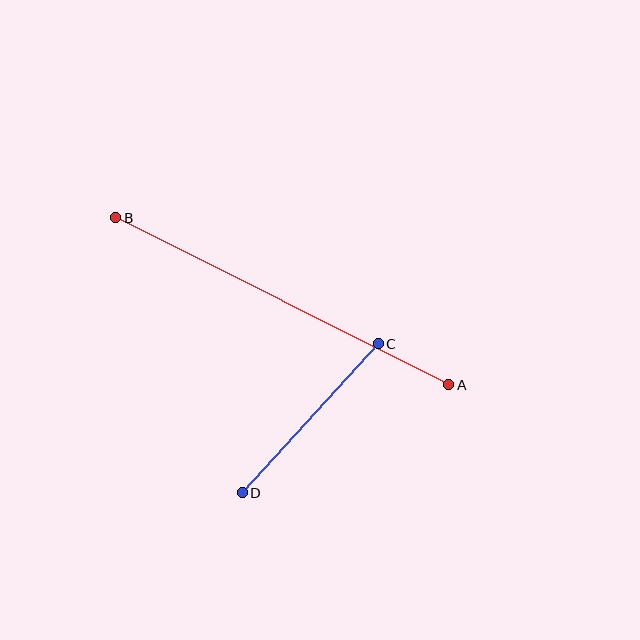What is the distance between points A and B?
The distance is approximately 373 pixels.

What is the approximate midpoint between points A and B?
The midpoint is at approximately (282, 301) pixels.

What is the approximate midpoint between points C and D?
The midpoint is at approximately (310, 418) pixels.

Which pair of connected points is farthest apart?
Points A and B are farthest apart.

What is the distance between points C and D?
The distance is approximately 202 pixels.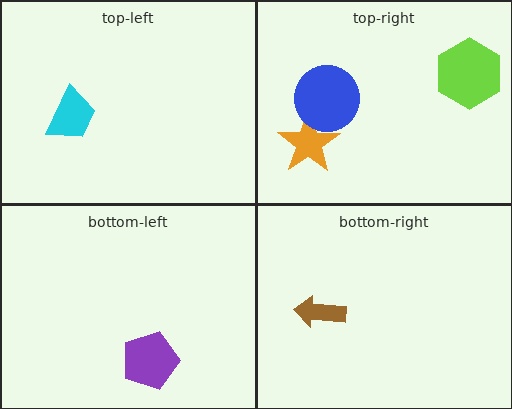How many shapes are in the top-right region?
3.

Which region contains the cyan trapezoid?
The top-left region.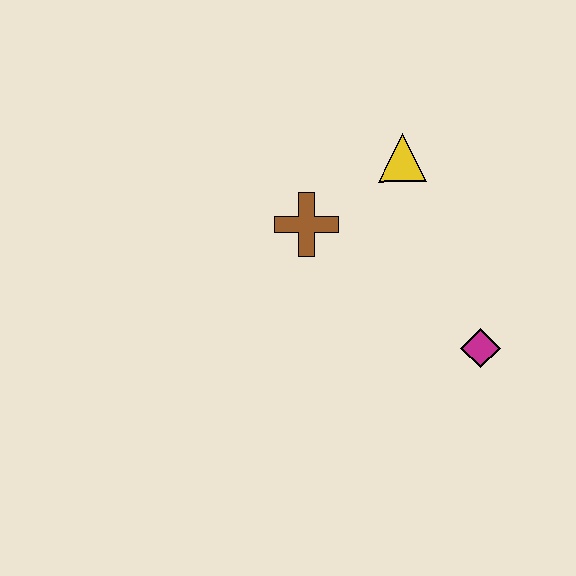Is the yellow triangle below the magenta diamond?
No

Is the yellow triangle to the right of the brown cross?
Yes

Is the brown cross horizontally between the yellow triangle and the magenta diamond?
No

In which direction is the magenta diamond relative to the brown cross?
The magenta diamond is to the right of the brown cross.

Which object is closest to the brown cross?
The yellow triangle is closest to the brown cross.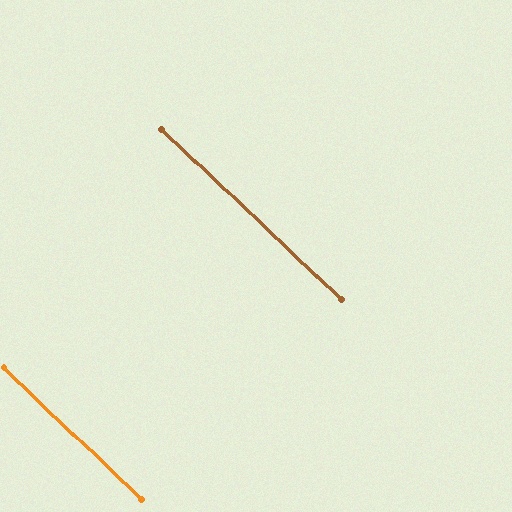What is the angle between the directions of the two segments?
Approximately 0 degrees.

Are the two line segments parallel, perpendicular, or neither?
Parallel — their directions differ by only 0.4°.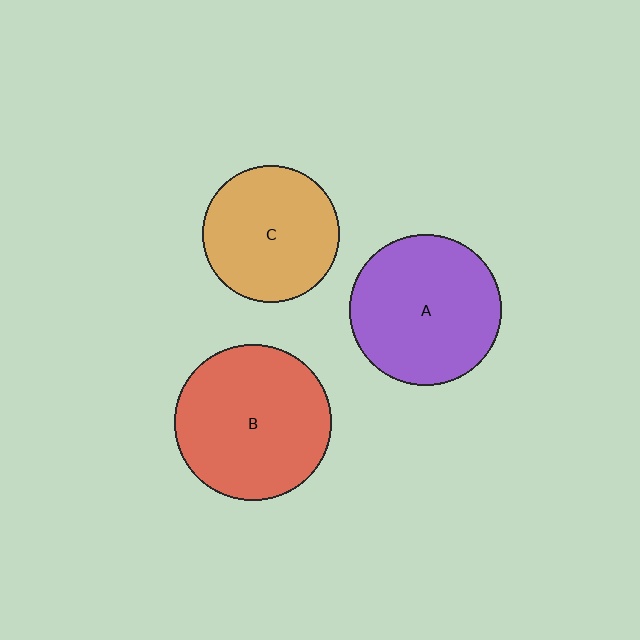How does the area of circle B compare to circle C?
Approximately 1.3 times.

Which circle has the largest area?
Circle B (red).